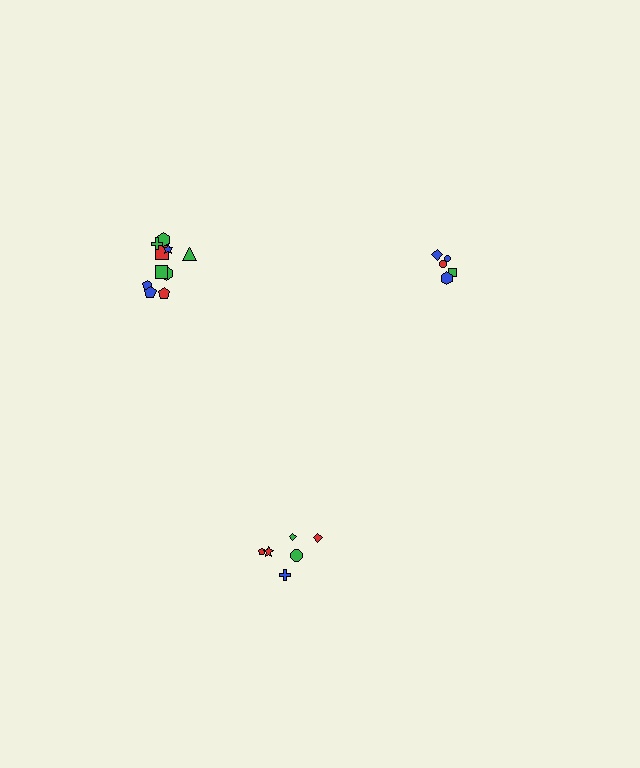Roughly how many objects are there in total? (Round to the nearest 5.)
Roughly 20 objects in total.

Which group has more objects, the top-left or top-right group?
The top-left group.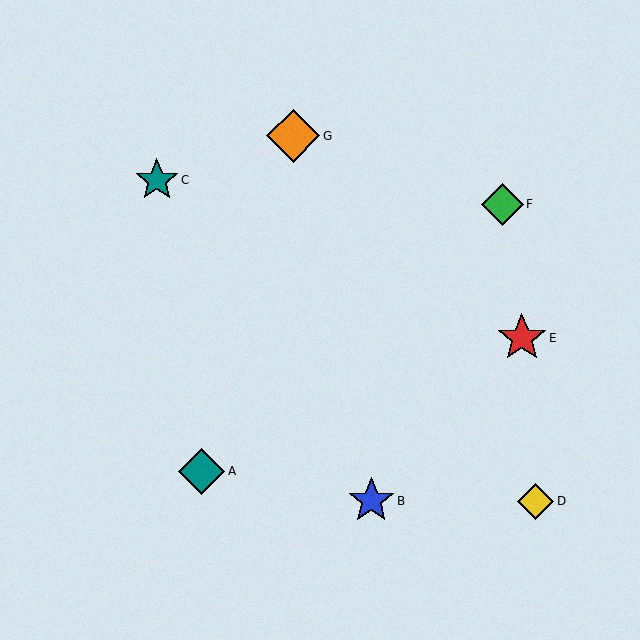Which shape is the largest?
The orange diamond (labeled G) is the largest.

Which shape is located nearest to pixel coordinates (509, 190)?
The green diamond (labeled F) at (503, 204) is nearest to that location.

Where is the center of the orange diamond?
The center of the orange diamond is at (293, 136).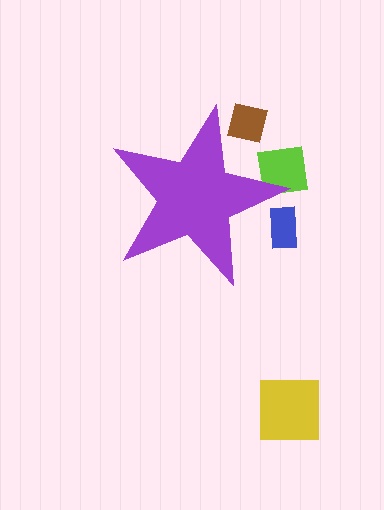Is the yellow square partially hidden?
No, the yellow square is fully visible.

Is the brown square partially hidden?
Yes, the brown square is partially hidden behind the purple star.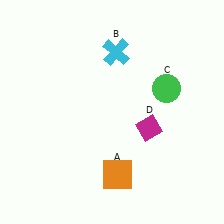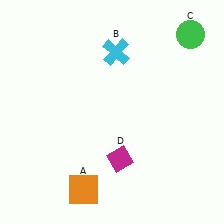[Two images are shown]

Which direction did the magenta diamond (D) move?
The magenta diamond (D) moved down.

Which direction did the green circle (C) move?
The green circle (C) moved up.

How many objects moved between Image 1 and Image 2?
3 objects moved between the two images.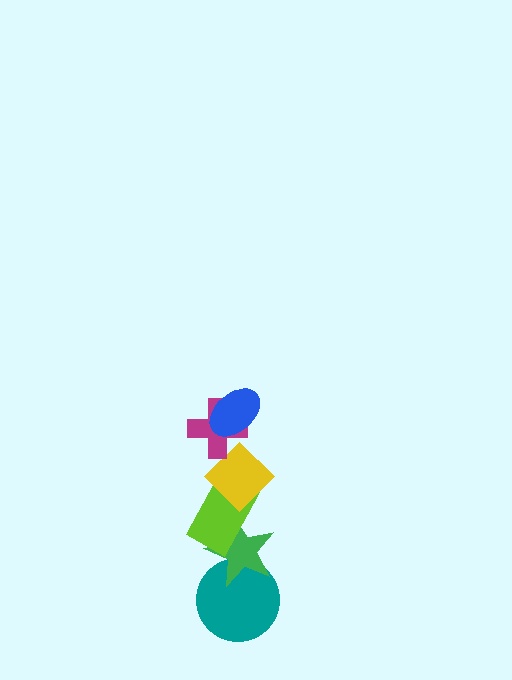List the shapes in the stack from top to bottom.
From top to bottom: the blue ellipse, the magenta cross, the yellow diamond, the lime rectangle, the green star, the teal circle.